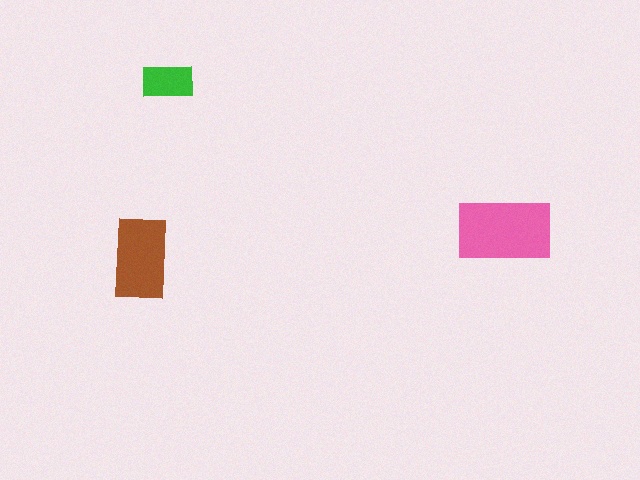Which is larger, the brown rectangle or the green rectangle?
The brown one.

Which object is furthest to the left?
The brown rectangle is leftmost.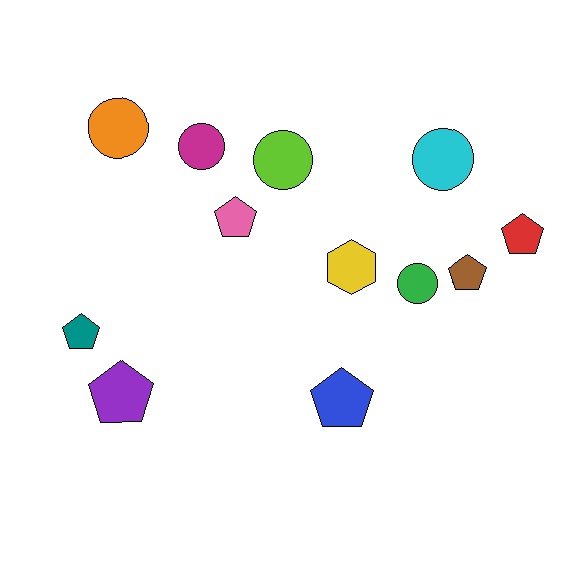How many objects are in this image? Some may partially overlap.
There are 12 objects.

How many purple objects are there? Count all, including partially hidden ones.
There is 1 purple object.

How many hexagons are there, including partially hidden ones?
There is 1 hexagon.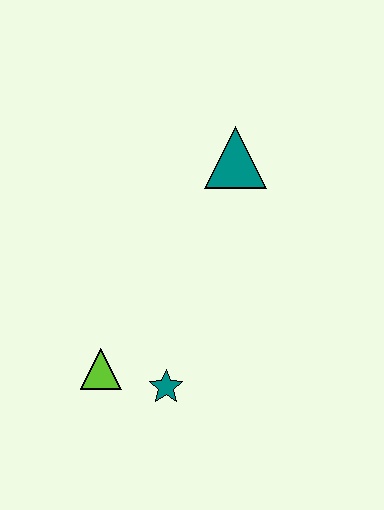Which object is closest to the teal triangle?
The teal star is closest to the teal triangle.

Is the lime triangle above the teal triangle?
No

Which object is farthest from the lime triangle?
The teal triangle is farthest from the lime triangle.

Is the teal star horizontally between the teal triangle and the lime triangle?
Yes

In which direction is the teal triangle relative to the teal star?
The teal triangle is above the teal star.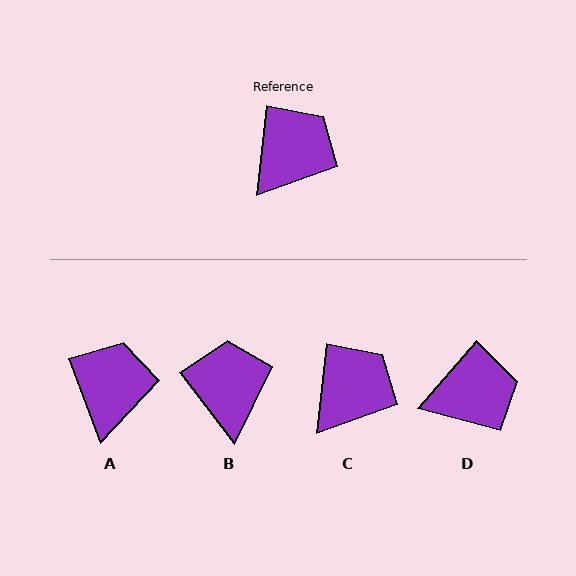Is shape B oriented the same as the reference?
No, it is off by about 44 degrees.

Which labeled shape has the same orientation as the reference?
C.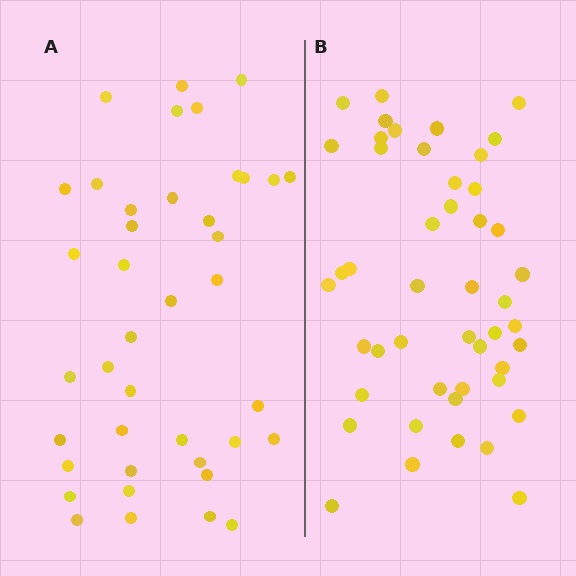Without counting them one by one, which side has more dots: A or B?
Region B (the right region) has more dots.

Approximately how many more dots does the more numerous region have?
Region B has roughly 8 or so more dots than region A.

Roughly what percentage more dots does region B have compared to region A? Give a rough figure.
About 20% more.